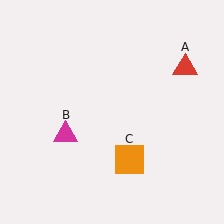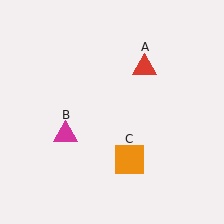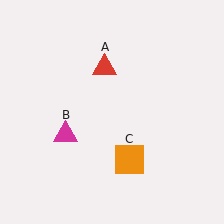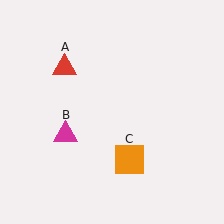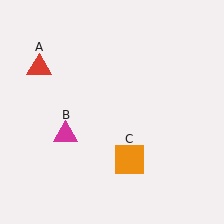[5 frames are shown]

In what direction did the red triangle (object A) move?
The red triangle (object A) moved left.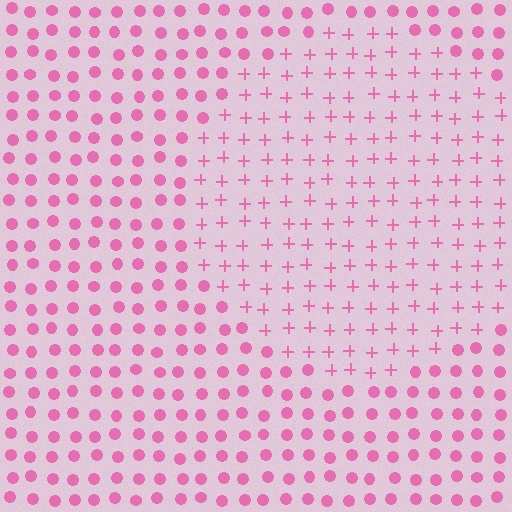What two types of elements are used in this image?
The image uses plus signs inside the circle region and circles outside it.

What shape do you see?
I see a circle.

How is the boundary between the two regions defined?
The boundary is defined by a change in element shape: plus signs inside vs. circles outside. All elements share the same color and spacing.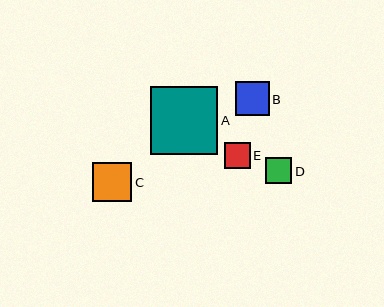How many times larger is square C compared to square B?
Square C is approximately 1.1 times the size of square B.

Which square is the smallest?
Square E is the smallest with a size of approximately 25 pixels.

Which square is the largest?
Square A is the largest with a size of approximately 67 pixels.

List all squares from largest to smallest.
From largest to smallest: A, C, B, D, E.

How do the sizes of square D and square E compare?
Square D and square E are approximately the same size.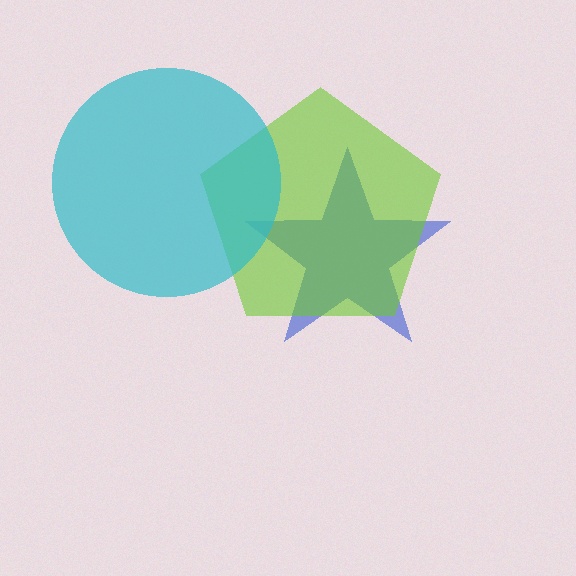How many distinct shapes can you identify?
There are 3 distinct shapes: a blue star, a lime pentagon, a cyan circle.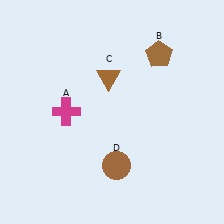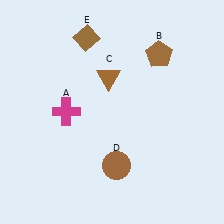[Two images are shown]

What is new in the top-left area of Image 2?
A brown diamond (E) was added in the top-left area of Image 2.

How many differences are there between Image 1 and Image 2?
There is 1 difference between the two images.